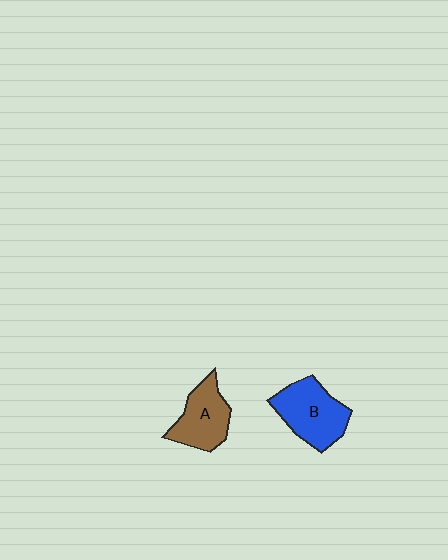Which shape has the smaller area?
Shape A (brown).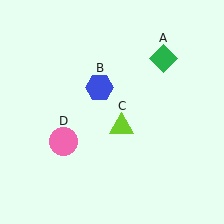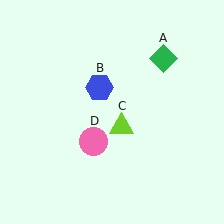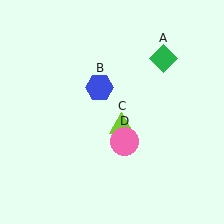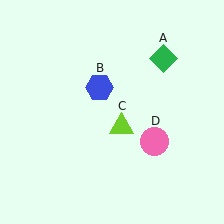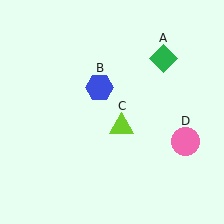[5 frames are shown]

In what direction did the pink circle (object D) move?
The pink circle (object D) moved right.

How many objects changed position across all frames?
1 object changed position: pink circle (object D).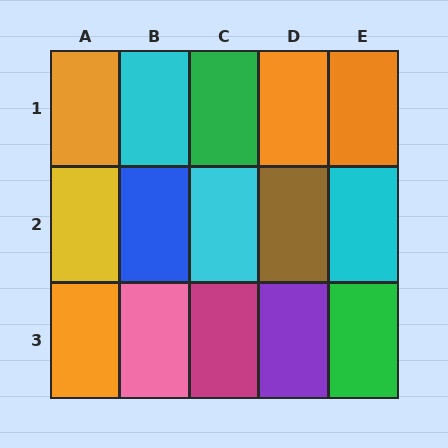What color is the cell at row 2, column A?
Yellow.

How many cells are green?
2 cells are green.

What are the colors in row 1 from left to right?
Orange, cyan, green, orange, orange.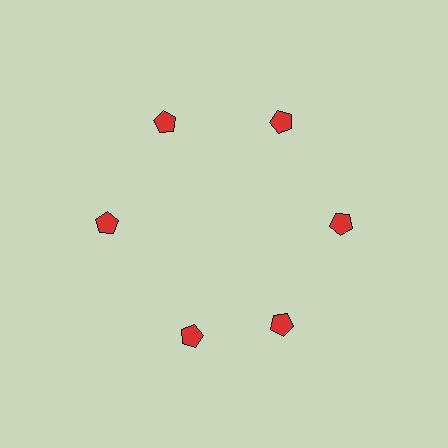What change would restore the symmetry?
The symmetry would be restored by rotating it back into even spacing with its neighbors so that all 6 pentagons sit at equal angles and equal distance from the center.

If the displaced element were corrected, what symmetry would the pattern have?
It would have 6-fold rotational symmetry — the pattern would map onto itself every 60 degrees.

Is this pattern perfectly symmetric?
No. The 6 red pentagons are arranged in a ring, but one element near the 7 o'clock position is rotated out of alignment along the ring, breaking the 6-fold rotational symmetry.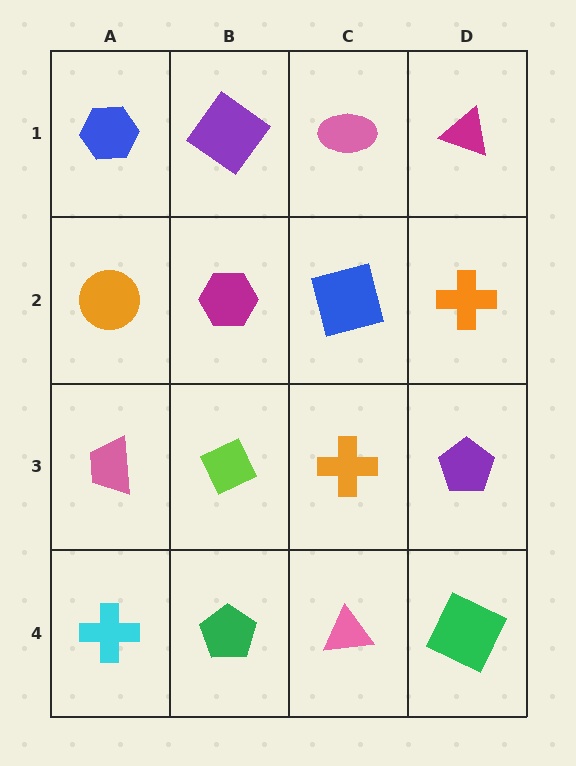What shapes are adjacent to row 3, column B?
A magenta hexagon (row 2, column B), a green pentagon (row 4, column B), a pink trapezoid (row 3, column A), an orange cross (row 3, column C).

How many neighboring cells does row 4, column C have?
3.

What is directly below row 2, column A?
A pink trapezoid.